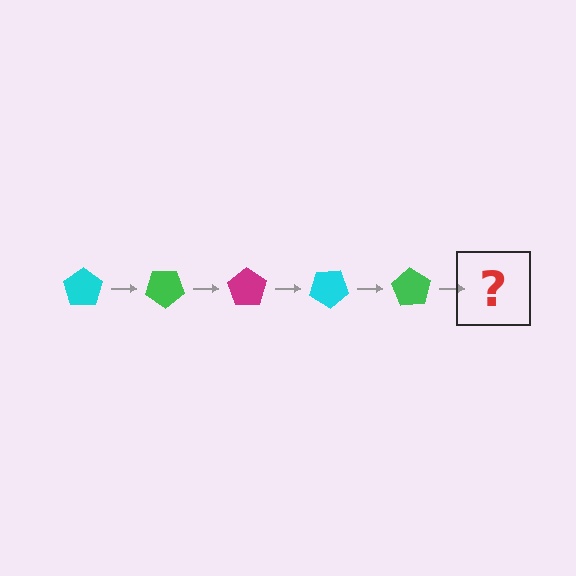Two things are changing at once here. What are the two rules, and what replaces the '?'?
The two rules are that it rotates 35 degrees each step and the color cycles through cyan, green, and magenta. The '?' should be a magenta pentagon, rotated 175 degrees from the start.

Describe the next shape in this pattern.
It should be a magenta pentagon, rotated 175 degrees from the start.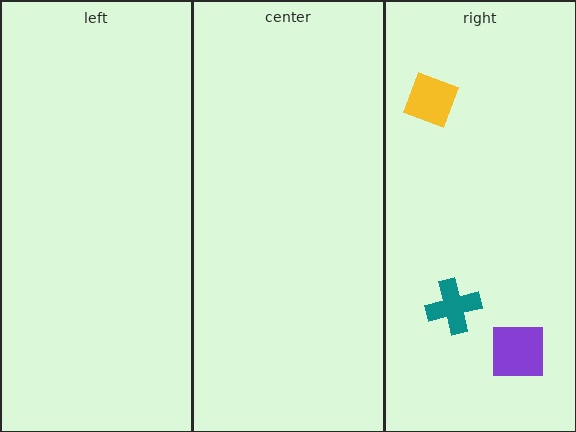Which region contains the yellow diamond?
The right region.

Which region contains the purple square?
The right region.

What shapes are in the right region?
The purple square, the teal cross, the yellow diamond.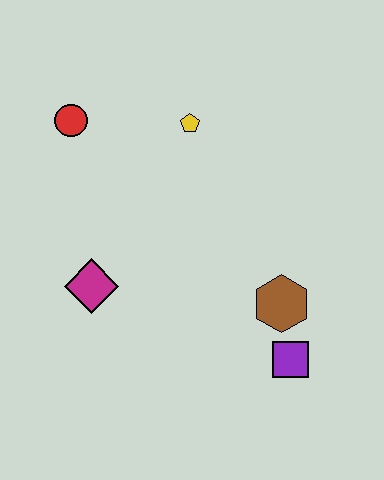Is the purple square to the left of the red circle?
No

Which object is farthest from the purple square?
The red circle is farthest from the purple square.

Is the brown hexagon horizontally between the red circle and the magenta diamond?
No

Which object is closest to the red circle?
The yellow pentagon is closest to the red circle.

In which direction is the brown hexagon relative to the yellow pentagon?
The brown hexagon is below the yellow pentagon.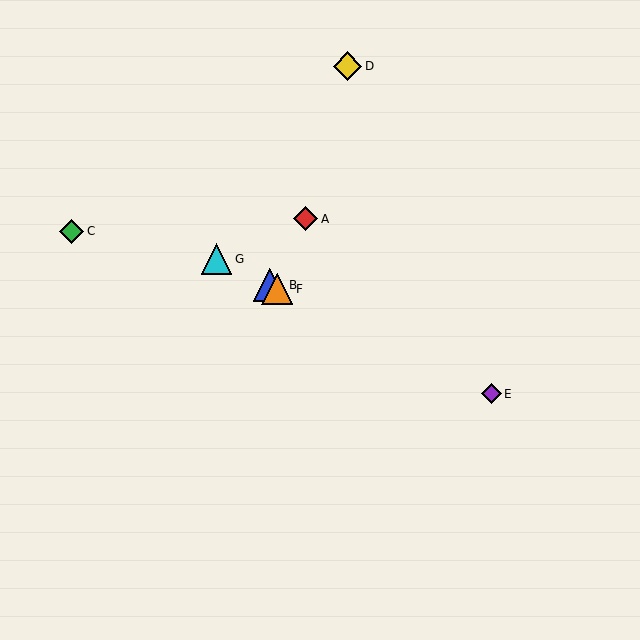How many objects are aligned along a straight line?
4 objects (B, E, F, G) are aligned along a straight line.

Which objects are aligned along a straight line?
Objects B, E, F, G are aligned along a straight line.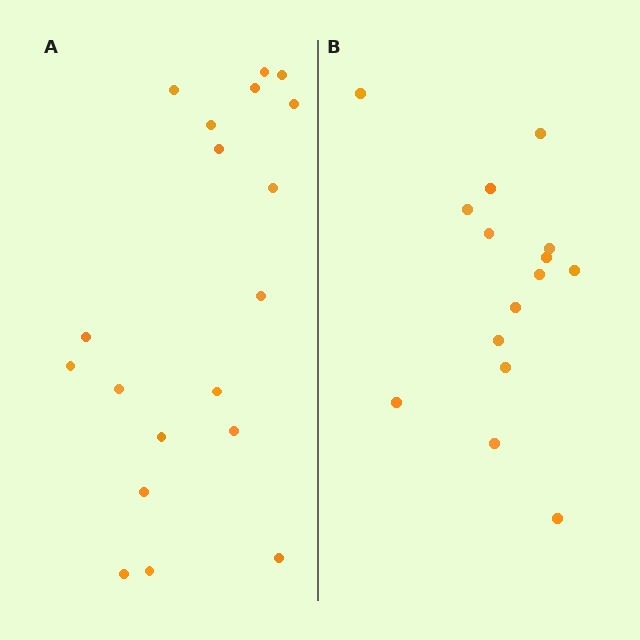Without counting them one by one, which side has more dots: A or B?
Region A (the left region) has more dots.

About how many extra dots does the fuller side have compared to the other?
Region A has about 4 more dots than region B.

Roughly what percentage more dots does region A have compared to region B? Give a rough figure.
About 25% more.